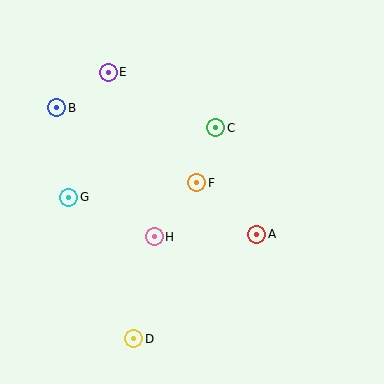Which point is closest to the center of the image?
Point F at (197, 183) is closest to the center.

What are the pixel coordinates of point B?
Point B is at (57, 108).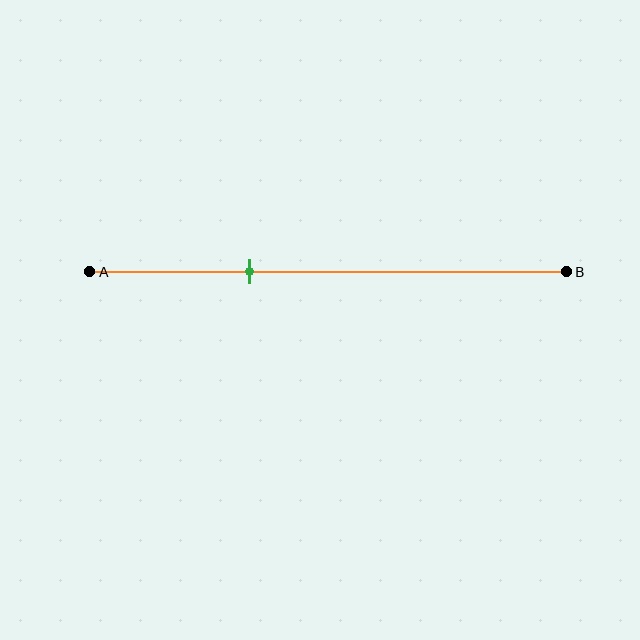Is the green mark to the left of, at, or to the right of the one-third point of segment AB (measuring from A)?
The green mark is approximately at the one-third point of segment AB.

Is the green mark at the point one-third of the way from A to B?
Yes, the mark is approximately at the one-third point.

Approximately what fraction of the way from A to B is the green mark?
The green mark is approximately 35% of the way from A to B.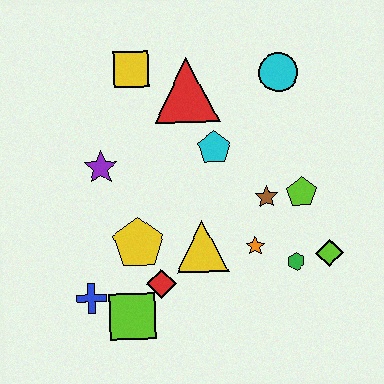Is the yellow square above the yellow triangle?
Yes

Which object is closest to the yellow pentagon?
The red diamond is closest to the yellow pentagon.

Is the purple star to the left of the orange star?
Yes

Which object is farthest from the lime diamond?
The yellow square is farthest from the lime diamond.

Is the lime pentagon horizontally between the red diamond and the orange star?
No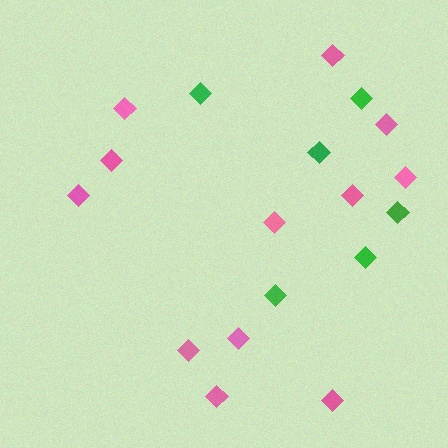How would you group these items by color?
There are 2 groups: one group of pink diamonds (12) and one group of green diamonds (6).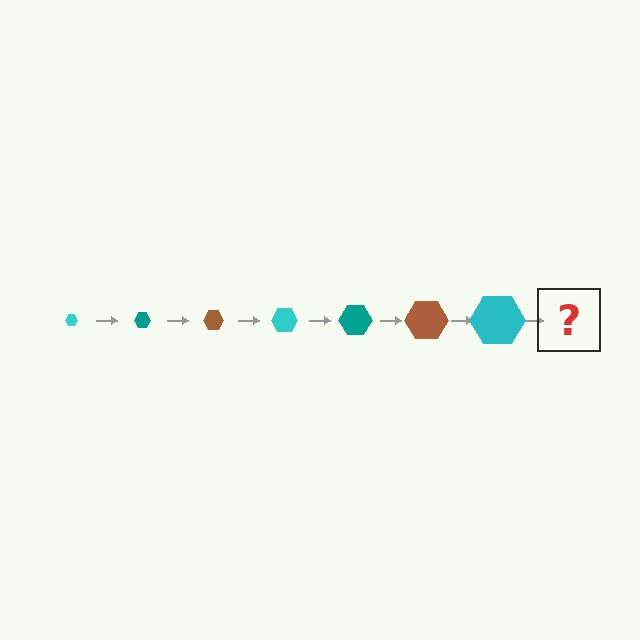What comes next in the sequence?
The next element should be a teal hexagon, larger than the previous one.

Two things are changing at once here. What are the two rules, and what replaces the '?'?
The two rules are that the hexagon grows larger each step and the color cycles through cyan, teal, and brown. The '?' should be a teal hexagon, larger than the previous one.